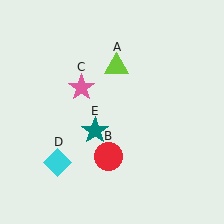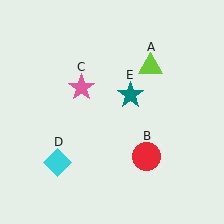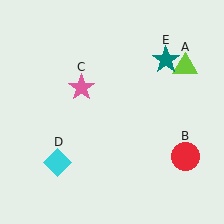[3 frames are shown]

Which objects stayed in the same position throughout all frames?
Pink star (object C) and cyan diamond (object D) remained stationary.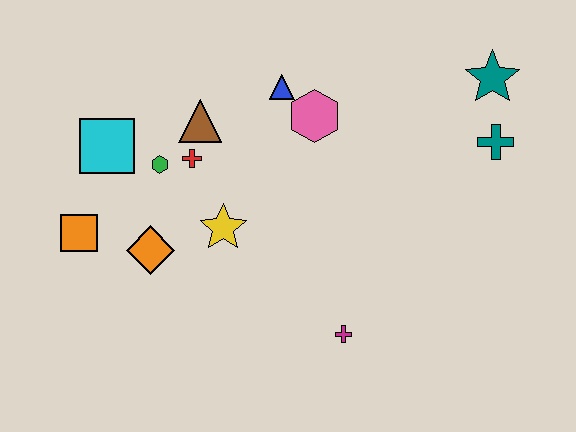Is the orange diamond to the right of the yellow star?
No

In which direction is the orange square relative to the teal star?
The orange square is to the left of the teal star.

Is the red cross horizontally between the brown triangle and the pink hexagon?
No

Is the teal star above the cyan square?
Yes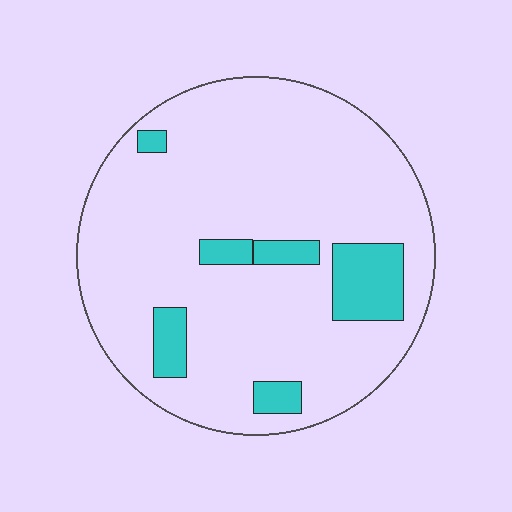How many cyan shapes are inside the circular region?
6.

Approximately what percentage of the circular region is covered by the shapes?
Approximately 15%.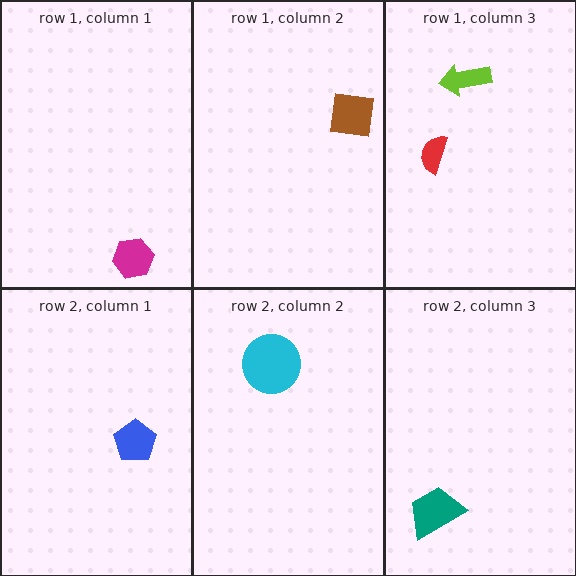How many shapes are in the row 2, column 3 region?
1.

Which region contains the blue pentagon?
The row 2, column 1 region.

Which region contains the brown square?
The row 1, column 2 region.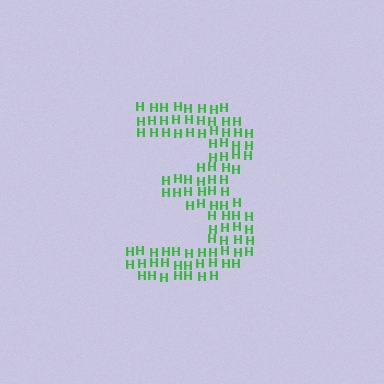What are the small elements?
The small elements are letter H's.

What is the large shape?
The large shape is the digit 3.